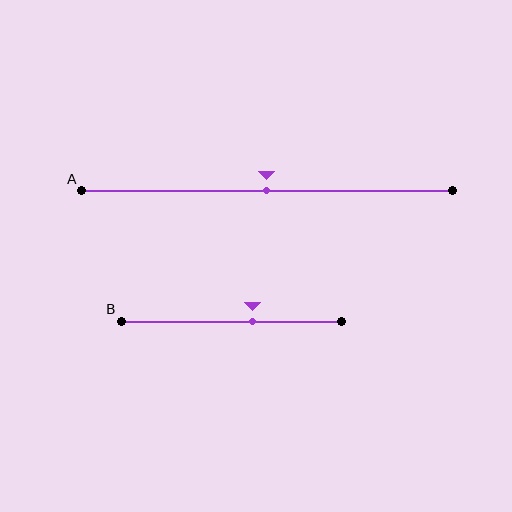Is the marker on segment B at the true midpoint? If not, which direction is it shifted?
No, the marker on segment B is shifted to the right by about 9% of the segment length.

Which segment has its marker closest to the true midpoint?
Segment A has its marker closest to the true midpoint.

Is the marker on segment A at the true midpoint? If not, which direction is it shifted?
Yes, the marker on segment A is at the true midpoint.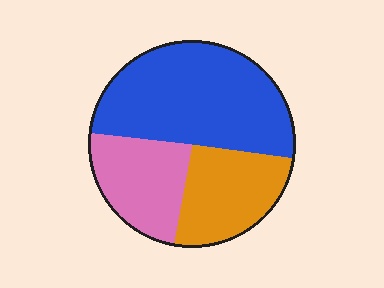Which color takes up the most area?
Blue, at roughly 50%.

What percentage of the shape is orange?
Orange covers 25% of the shape.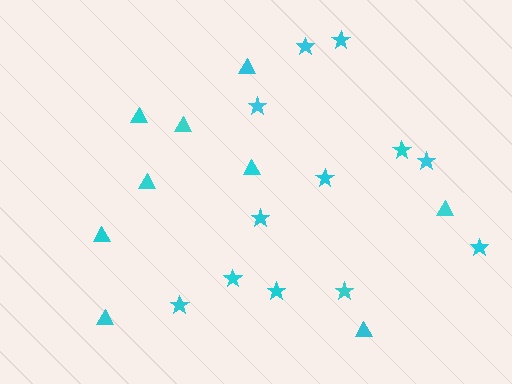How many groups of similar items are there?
There are 2 groups: one group of stars (12) and one group of triangles (9).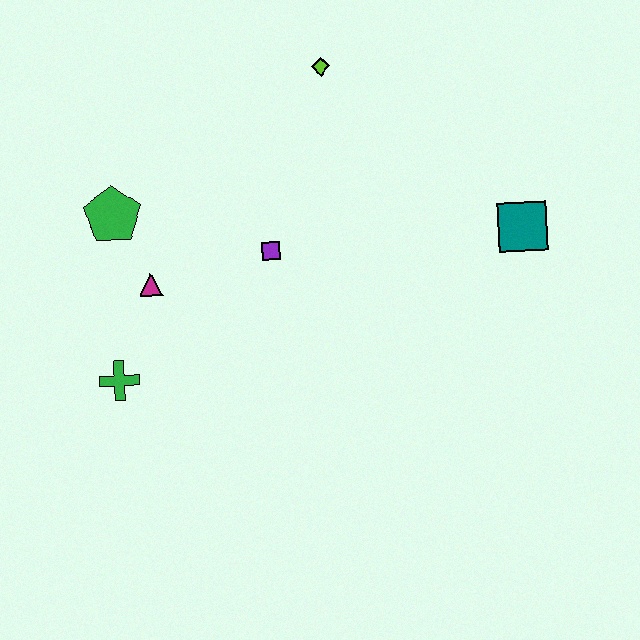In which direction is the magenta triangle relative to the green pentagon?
The magenta triangle is below the green pentagon.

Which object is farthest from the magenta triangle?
The teal square is farthest from the magenta triangle.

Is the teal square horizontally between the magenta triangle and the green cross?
No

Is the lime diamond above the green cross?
Yes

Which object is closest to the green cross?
The magenta triangle is closest to the green cross.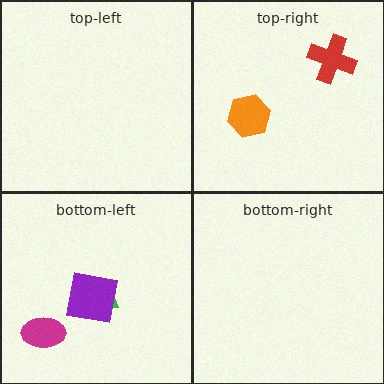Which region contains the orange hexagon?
The top-right region.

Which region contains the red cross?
The top-right region.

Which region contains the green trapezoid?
The bottom-left region.